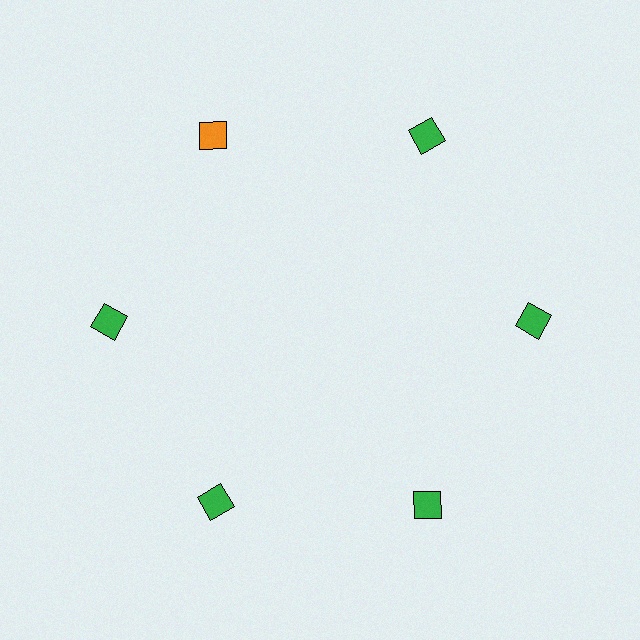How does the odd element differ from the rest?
It has a different color: orange instead of green.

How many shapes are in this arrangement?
There are 6 shapes arranged in a ring pattern.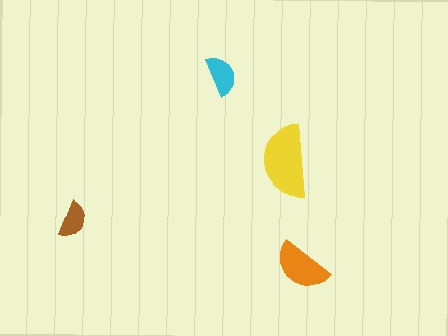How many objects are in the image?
There are 4 objects in the image.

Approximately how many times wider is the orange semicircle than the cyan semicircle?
About 1.5 times wider.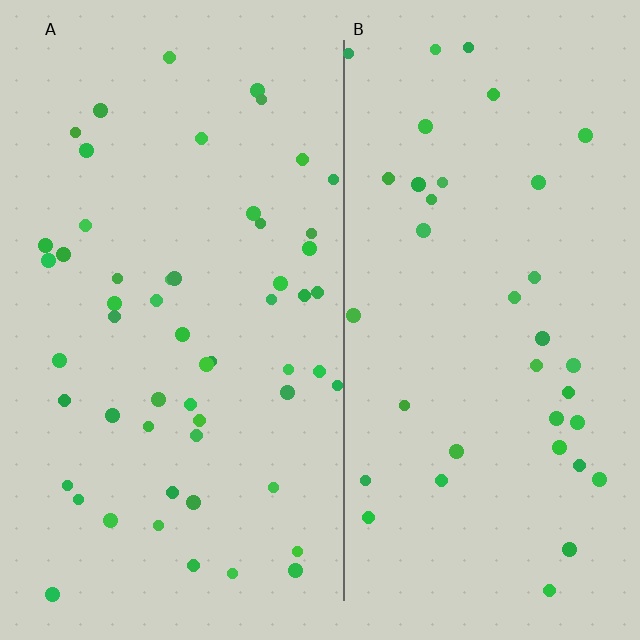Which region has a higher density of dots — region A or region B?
A (the left).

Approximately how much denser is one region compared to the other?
Approximately 1.4× — region A over region B.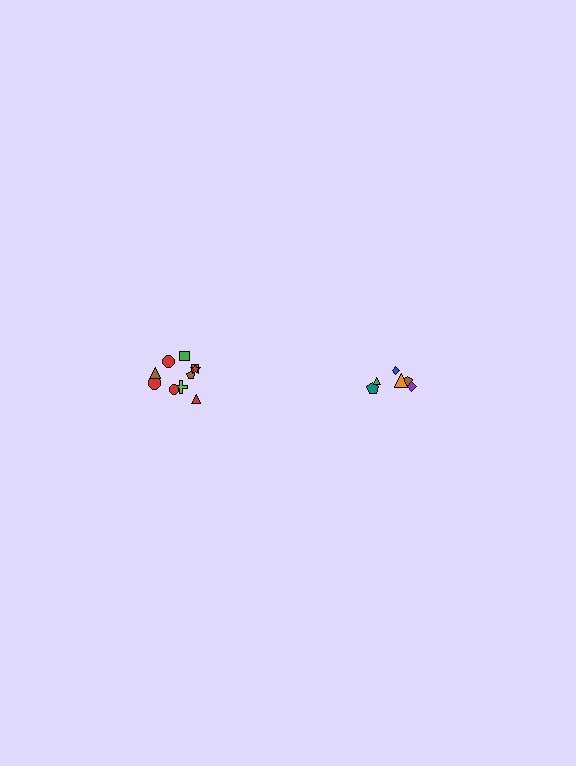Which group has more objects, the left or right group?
The left group.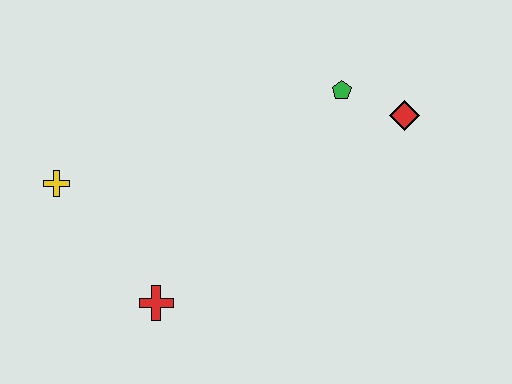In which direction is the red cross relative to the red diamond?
The red cross is to the left of the red diamond.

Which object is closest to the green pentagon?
The red diamond is closest to the green pentagon.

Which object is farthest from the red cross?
The red diamond is farthest from the red cross.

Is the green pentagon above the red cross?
Yes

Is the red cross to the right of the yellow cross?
Yes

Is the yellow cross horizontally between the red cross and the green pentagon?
No